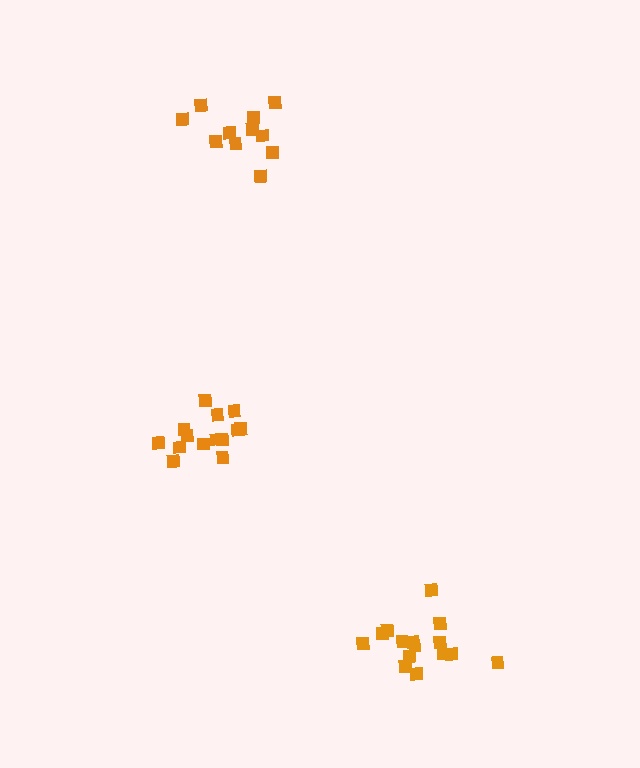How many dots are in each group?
Group 1: 14 dots, Group 2: 15 dots, Group 3: 11 dots (40 total).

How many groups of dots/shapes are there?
There are 3 groups.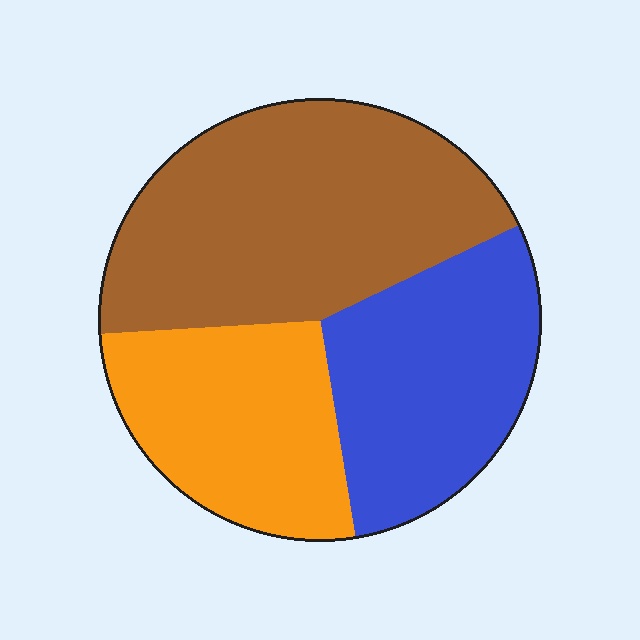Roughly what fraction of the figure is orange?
Orange covers 27% of the figure.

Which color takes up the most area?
Brown, at roughly 45%.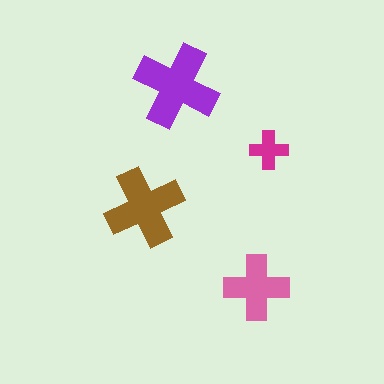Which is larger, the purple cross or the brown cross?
The purple one.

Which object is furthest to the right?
The magenta cross is rightmost.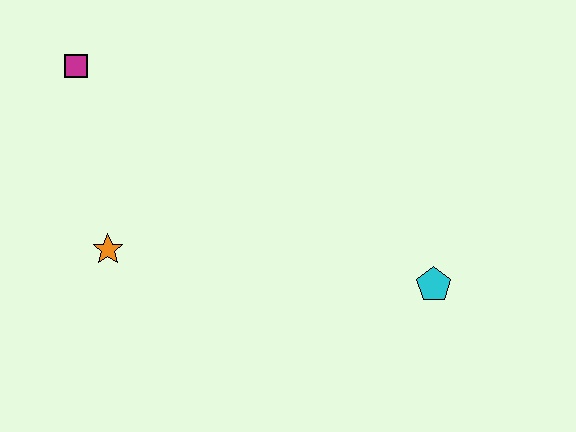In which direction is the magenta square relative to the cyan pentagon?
The magenta square is to the left of the cyan pentagon.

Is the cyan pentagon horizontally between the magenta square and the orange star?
No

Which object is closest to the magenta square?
The orange star is closest to the magenta square.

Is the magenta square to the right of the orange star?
No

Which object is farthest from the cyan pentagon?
The magenta square is farthest from the cyan pentagon.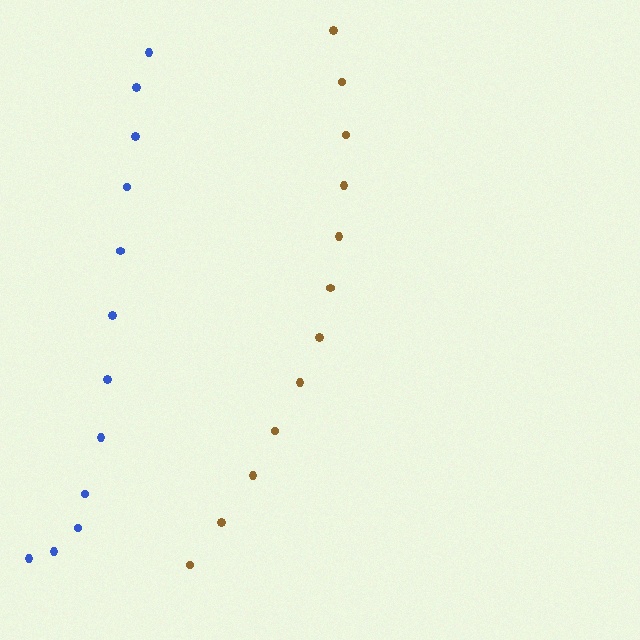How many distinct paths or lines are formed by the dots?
There are 2 distinct paths.